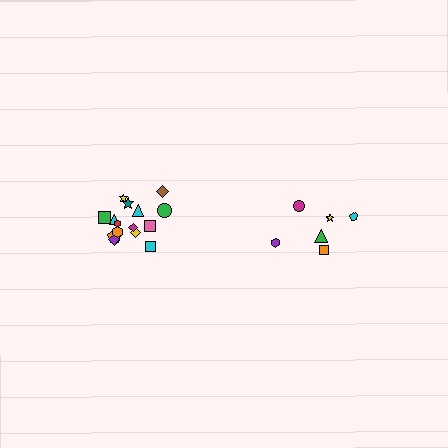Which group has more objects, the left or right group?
The left group.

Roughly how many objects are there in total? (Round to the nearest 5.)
Roughly 20 objects in total.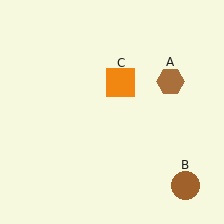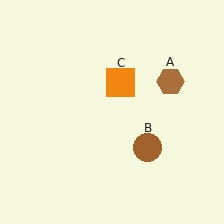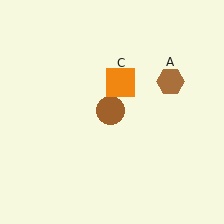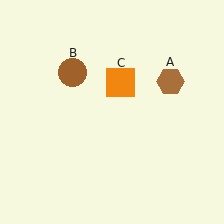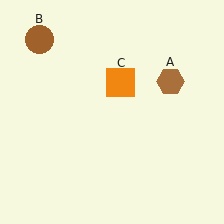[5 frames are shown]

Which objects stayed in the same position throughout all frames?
Brown hexagon (object A) and orange square (object C) remained stationary.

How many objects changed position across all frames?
1 object changed position: brown circle (object B).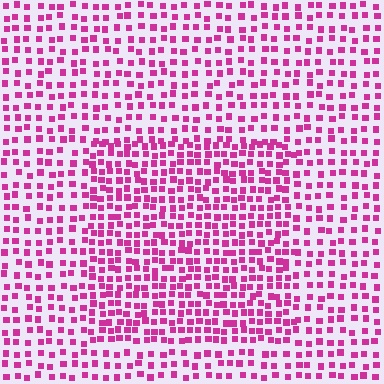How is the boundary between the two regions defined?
The boundary is defined by a change in element density (approximately 1.6x ratio). All elements are the same color, size, and shape.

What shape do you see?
I see a rectangle.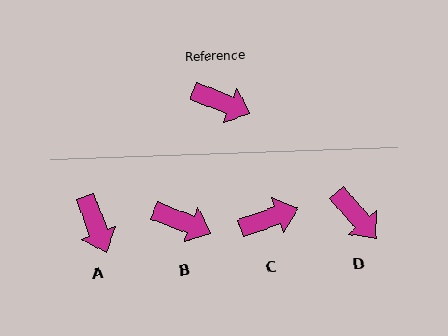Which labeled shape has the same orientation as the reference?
B.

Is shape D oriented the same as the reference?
No, it is off by about 27 degrees.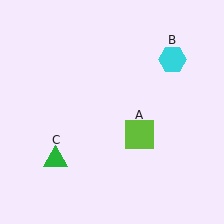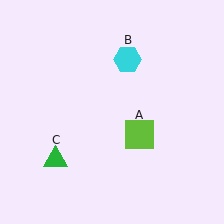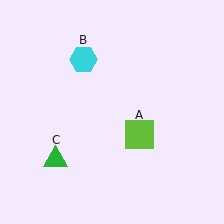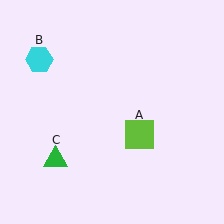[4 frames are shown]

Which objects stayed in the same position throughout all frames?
Lime square (object A) and green triangle (object C) remained stationary.